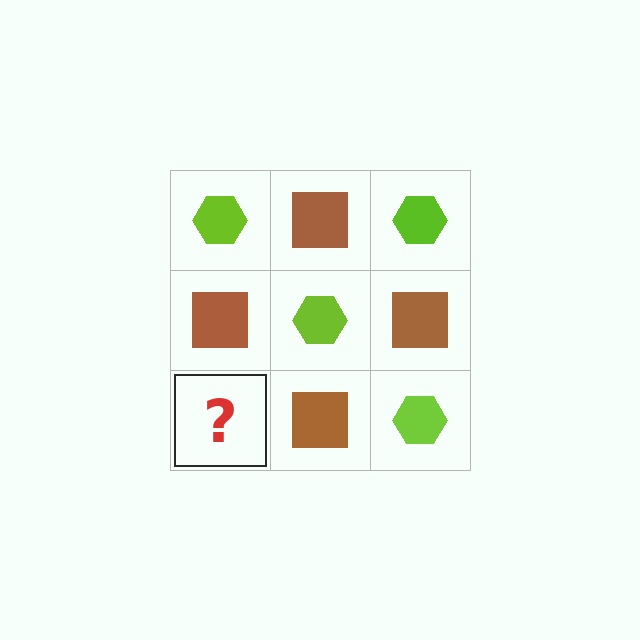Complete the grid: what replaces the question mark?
The question mark should be replaced with a lime hexagon.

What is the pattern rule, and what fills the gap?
The rule is that it alternates lime hexagon and brown square in a checkerboard pattern. The gap should be filled with a lime hexagon.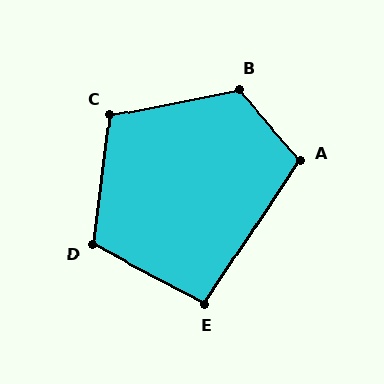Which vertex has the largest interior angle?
B, at approximately 120 degrees.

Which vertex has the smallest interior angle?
E, at approximately 96 degrees.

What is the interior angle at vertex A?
Approximately 106 degrees (obtuse).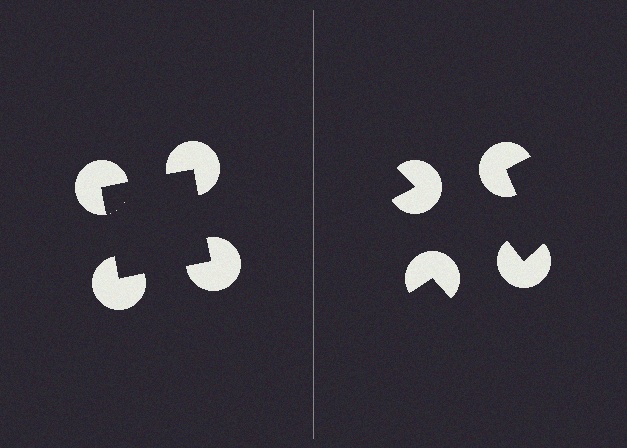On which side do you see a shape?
An illusory square appears on the left side. On the right side the wedge cuts are rotated, so no coherent shape forms.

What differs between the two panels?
The pac-man discs are positioned identically on both sides; only the wedge orientations differ. On the left they align to a square; on the right they are misaligned.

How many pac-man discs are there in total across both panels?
8 — 4 on each side.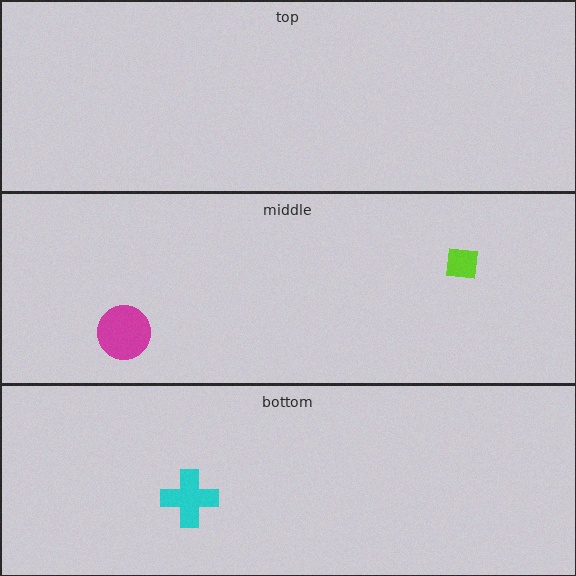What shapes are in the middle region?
The magenta circle, the lime square.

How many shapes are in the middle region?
2.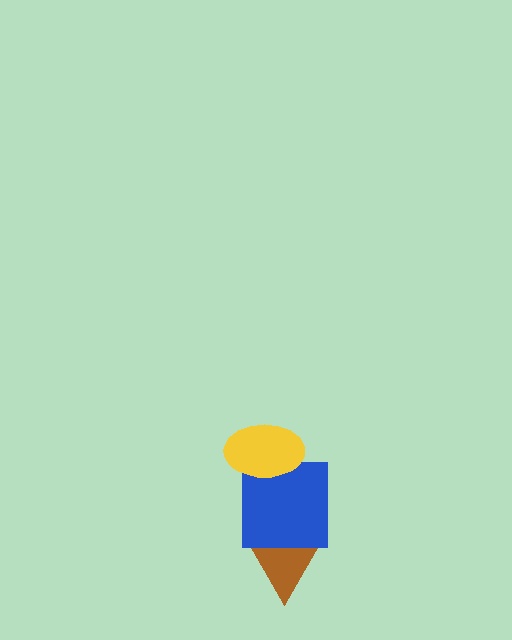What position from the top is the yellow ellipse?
The yellow ellipse is 1st from the top.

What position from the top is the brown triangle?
The brown triangle is 3rd from the top.